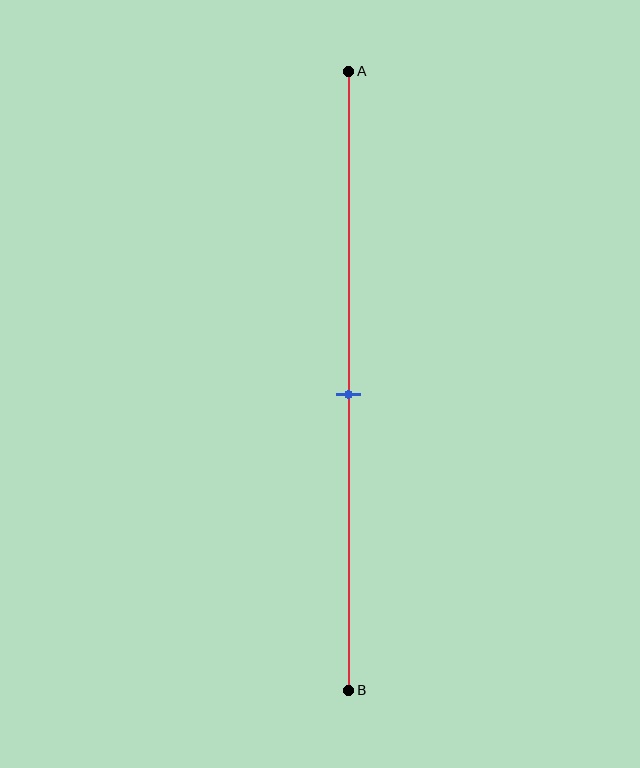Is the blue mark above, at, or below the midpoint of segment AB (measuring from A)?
The blue mark is approximately at the midpoint of segment AB.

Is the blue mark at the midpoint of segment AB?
Yes, the mark is approximately at the midpoint.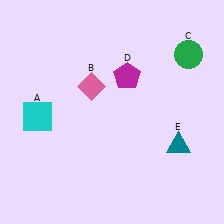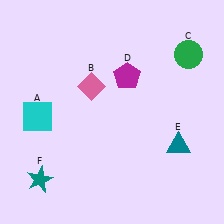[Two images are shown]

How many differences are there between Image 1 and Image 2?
There is 1 difference between the two images.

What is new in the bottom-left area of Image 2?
A teal star (F) was added in the bottom-left area of Image 2.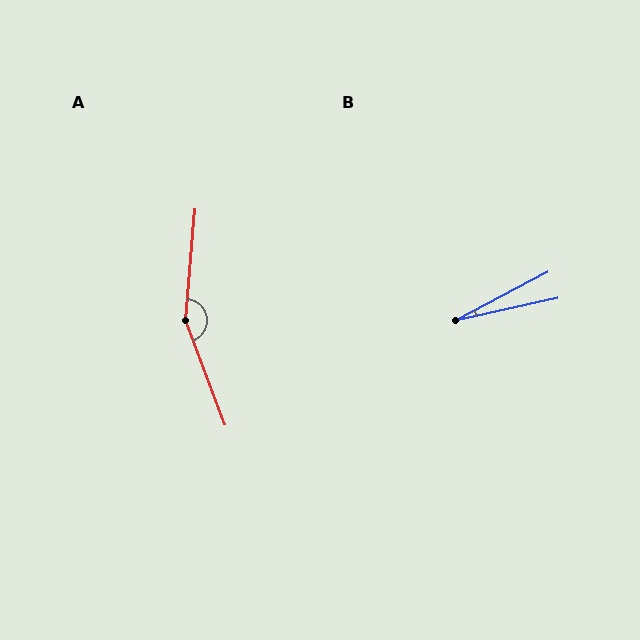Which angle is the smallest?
B, at approximately 16 degrees.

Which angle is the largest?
A, at approximately 155 degrees.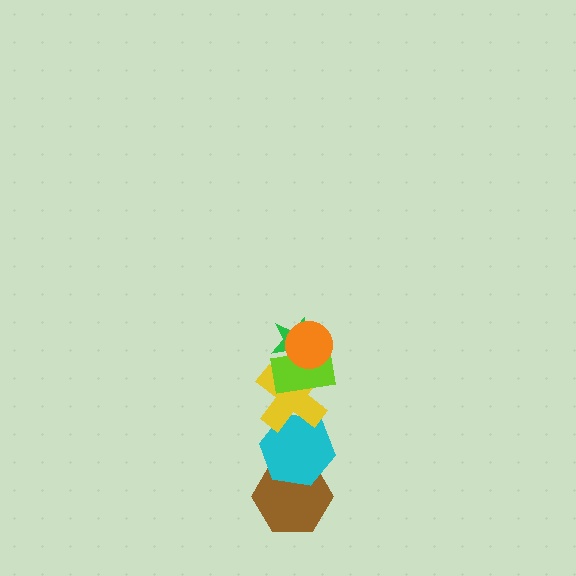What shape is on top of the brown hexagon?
The cyan hexagon is on top of the brown hexagon.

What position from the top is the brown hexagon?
The brown hexagon is 6th from the top.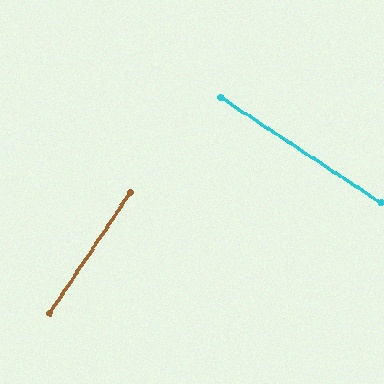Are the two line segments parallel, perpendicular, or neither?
Perpendicular — they meet at approximately 89°.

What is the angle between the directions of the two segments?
Approximately 89 degrees.